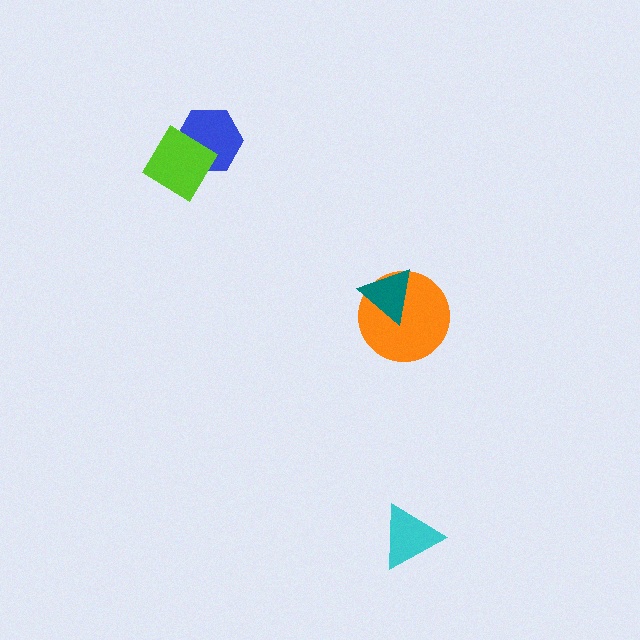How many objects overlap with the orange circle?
1 object overlaps with the orange circle.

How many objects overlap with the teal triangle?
1 object overlaps with the teal triangle.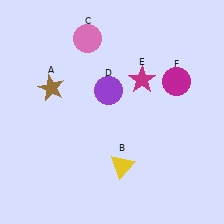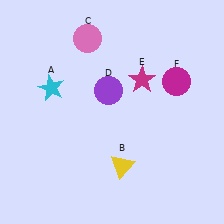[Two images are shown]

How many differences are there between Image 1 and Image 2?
There is 1 difference between the two images.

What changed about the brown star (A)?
In Image 1, A is brown. In Image 2, it changed to cyan.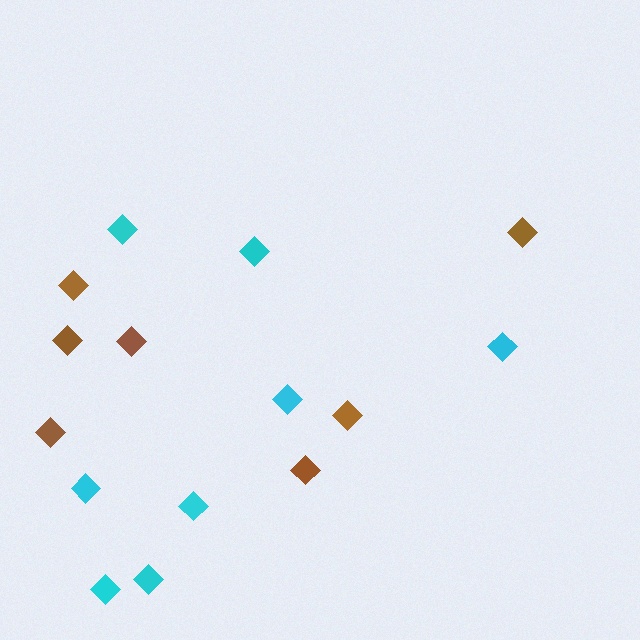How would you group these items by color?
There are 2 groups: one group of brown diamonds (7) and one group of cyan diamonds (8).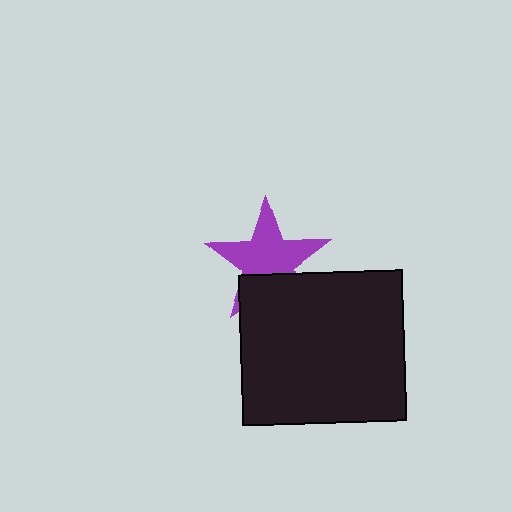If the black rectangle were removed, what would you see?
You would see the complete purple star.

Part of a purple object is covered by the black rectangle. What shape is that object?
It is a star.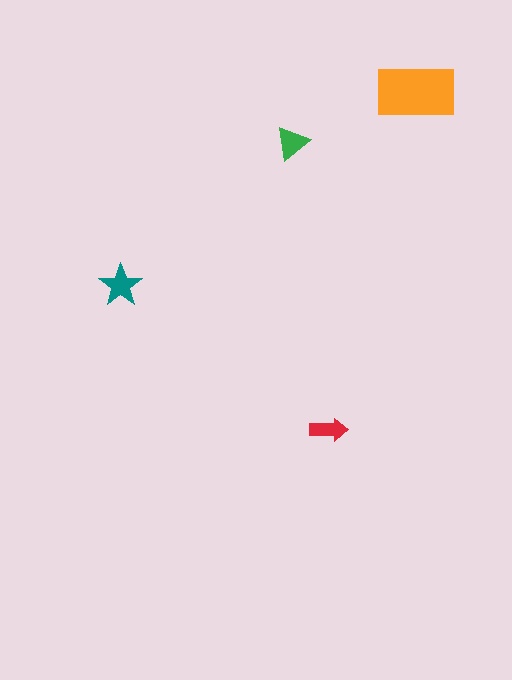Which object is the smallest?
The red arrow.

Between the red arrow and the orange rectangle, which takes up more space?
The orange rectangle.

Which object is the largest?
The orange rectangle.